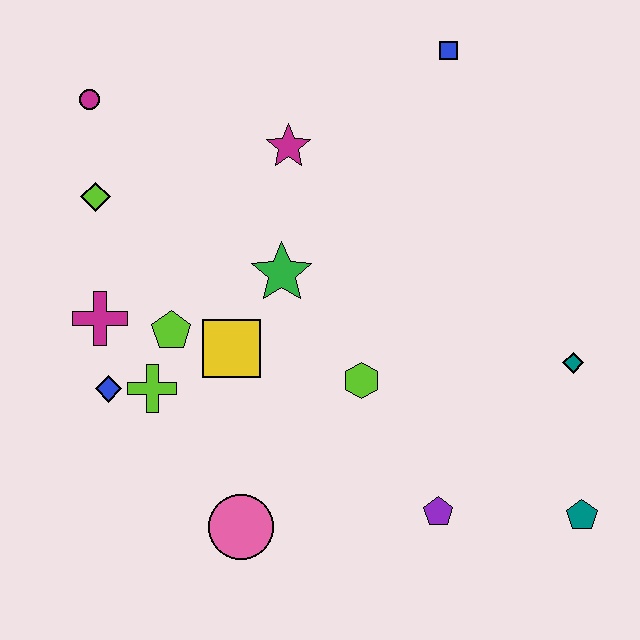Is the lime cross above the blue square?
No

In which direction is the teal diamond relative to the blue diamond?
The teal diamond is to the right of the blue diamond.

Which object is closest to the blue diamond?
The lime cross is closest to the blue diamond.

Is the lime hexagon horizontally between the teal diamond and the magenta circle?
Yes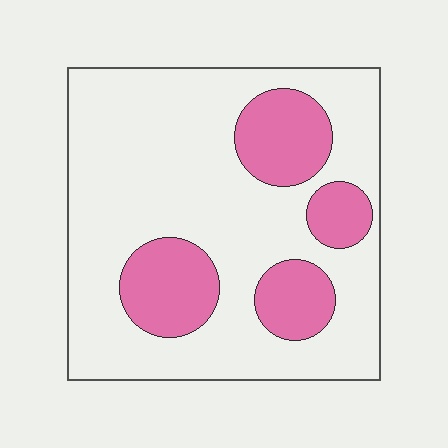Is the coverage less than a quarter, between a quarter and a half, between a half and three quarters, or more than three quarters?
Less than a quarter.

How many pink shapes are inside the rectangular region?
4.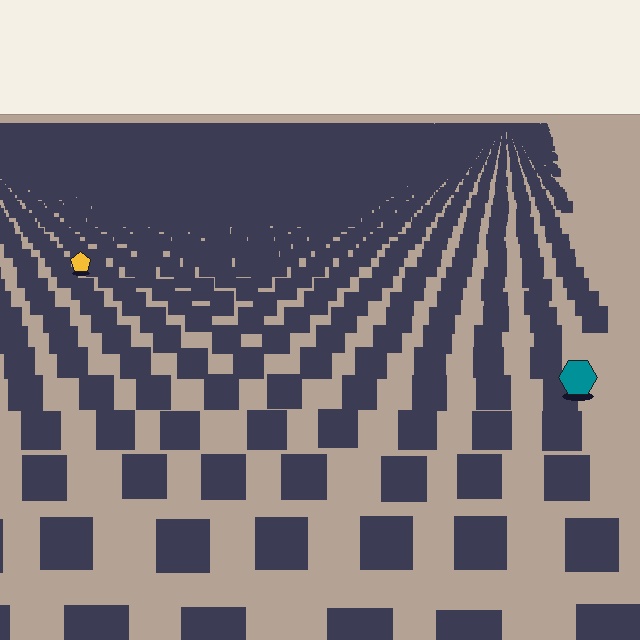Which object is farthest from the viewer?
The yellow pentagon is farthest from the viewer. It appears smaller and the ground texture around it is denser.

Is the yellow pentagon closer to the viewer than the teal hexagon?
No. The teal hexagon is closer — you can tell from the texture gradient: the ground texture is coarser near it.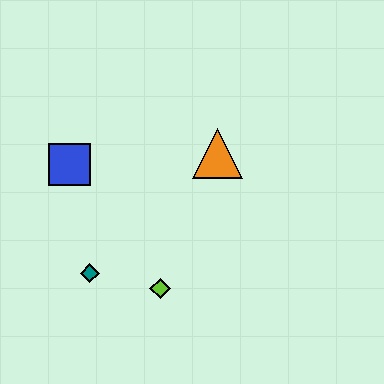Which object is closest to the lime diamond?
The teal diamond is closest to the lime diamond.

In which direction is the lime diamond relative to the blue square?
The lime diamond is below the blue square.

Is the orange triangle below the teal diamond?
No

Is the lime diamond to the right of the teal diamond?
Yes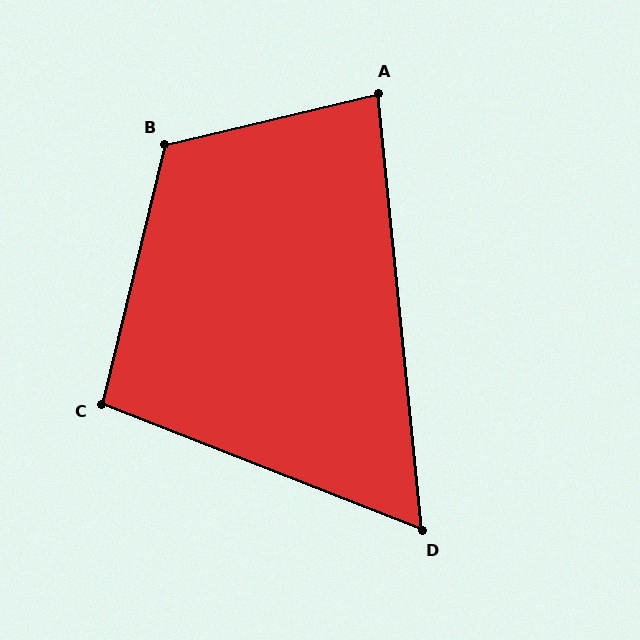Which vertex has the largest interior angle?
B, at approximately 117 degrees.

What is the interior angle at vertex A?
Approximately 82 degrees (acute).